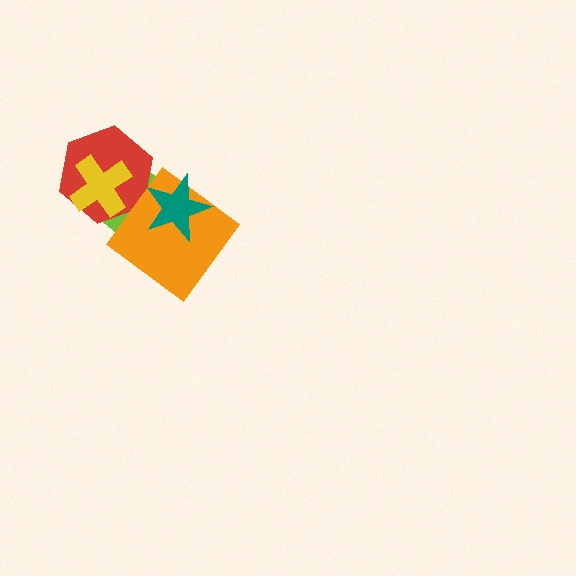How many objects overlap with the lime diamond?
4 objects overlap with the lime diamond.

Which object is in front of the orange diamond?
The teal star is in front of the orange diamond.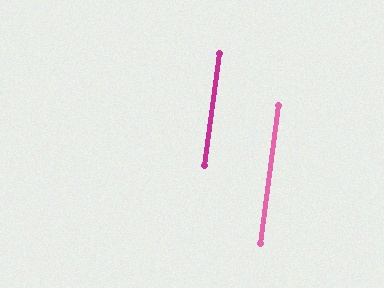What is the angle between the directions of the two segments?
Approximately 0 degrees.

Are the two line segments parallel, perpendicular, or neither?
Parallel — their directions differ by only 0.3°.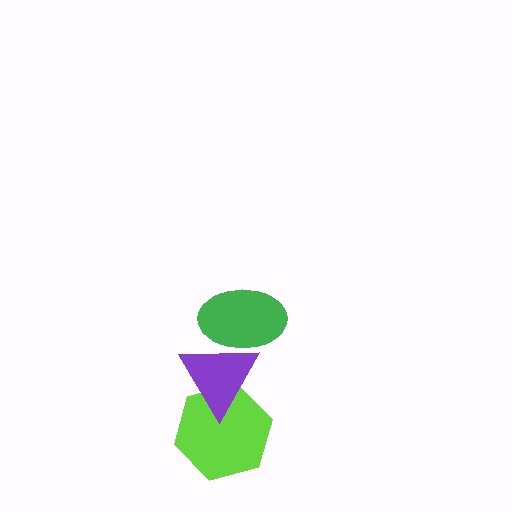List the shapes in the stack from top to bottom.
From top to bottom: the green ellipse, the purple triangle, the lime hexagon.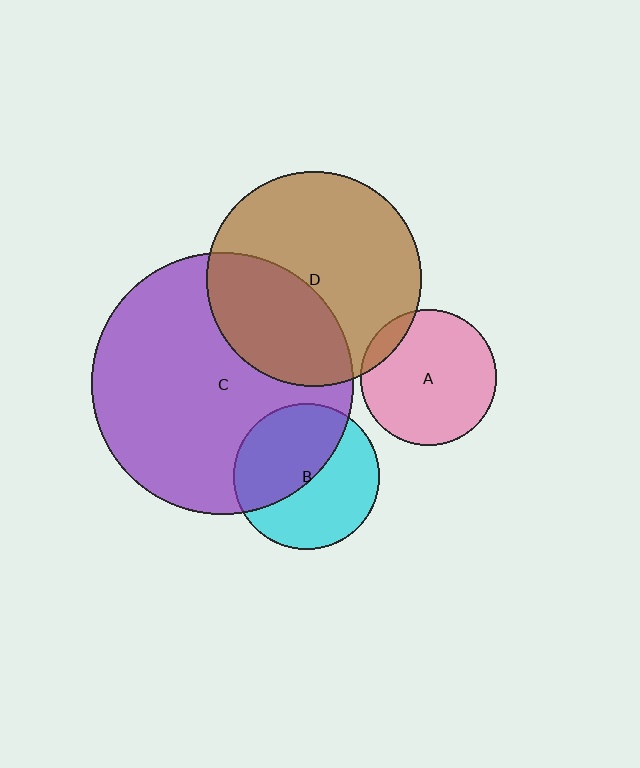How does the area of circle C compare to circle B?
Approximately 3.2 times.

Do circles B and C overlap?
Yes.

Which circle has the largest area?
Circle C (purple).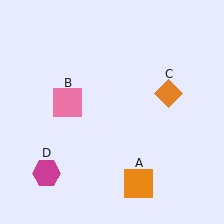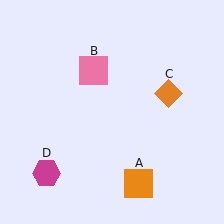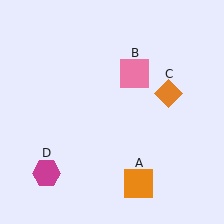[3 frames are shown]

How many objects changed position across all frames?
1 object changed position: pink square (object B).